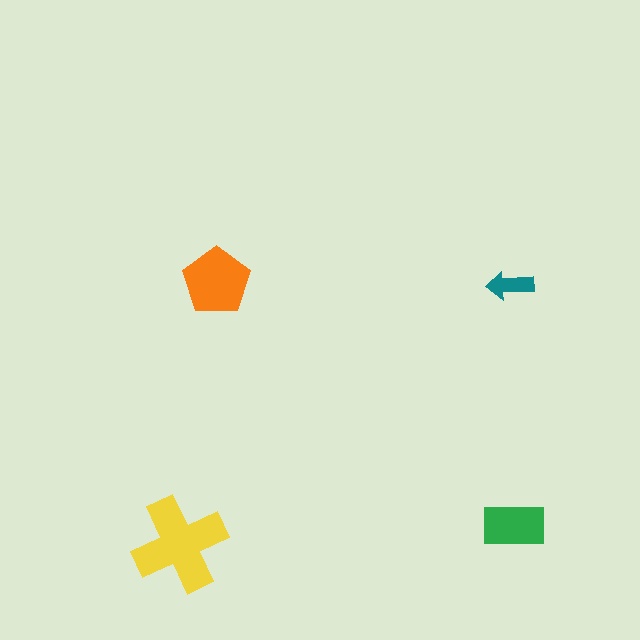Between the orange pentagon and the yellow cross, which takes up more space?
The yellow cross.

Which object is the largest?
The yellow cross.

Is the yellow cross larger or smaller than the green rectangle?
Larger.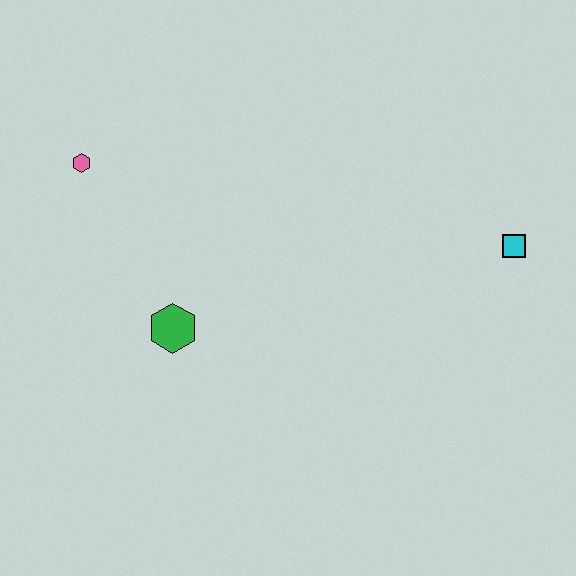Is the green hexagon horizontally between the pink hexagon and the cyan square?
Yes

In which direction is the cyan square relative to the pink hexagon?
The cyan square is to the right of the pink hexagon.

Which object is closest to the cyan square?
The green hexagon is closest to the cyan square.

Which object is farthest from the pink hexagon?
The cyan square is farthest from the pink hexagon.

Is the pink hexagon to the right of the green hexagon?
No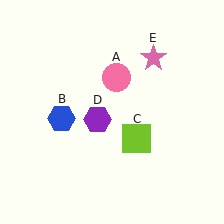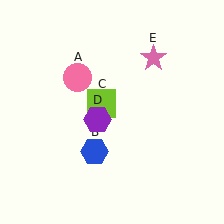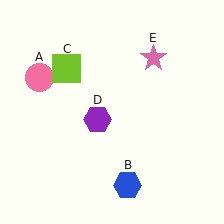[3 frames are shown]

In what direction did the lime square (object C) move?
The lime square (object C) moved up and to the left.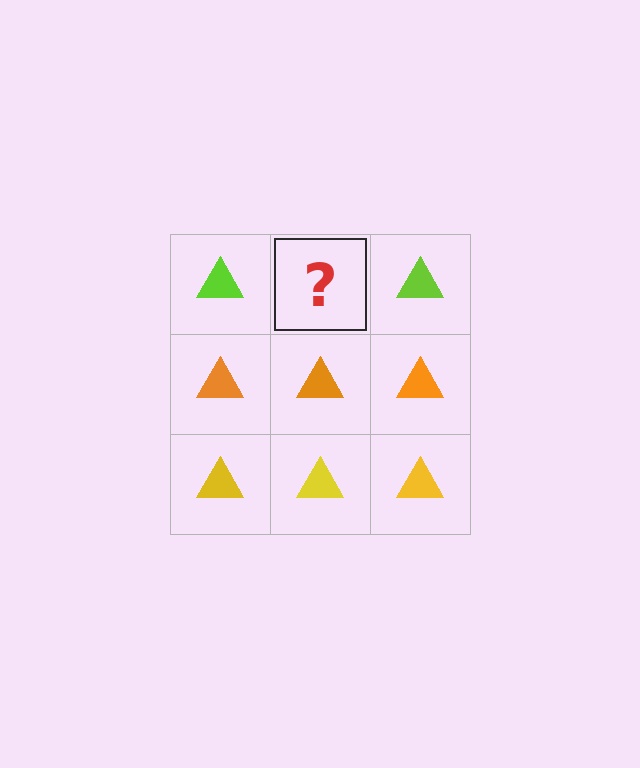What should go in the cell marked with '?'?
The missing cell should contain a lime triangle.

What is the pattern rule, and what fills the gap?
The rule is that each row has a consistent color. The gap should be filled with a lime triangle.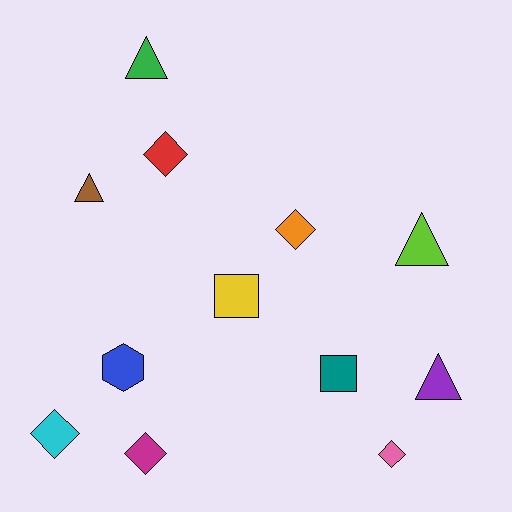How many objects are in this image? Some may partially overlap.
There are 12 objects.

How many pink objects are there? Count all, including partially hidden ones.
There is 1 pink object.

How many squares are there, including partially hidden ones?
There are 2 squares.